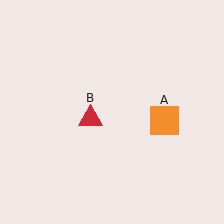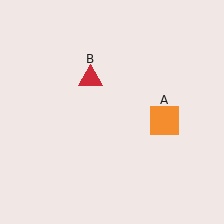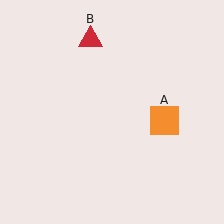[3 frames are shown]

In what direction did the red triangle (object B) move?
The red triangle (object B) moved up.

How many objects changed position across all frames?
1 object changed position: red triangle (object B).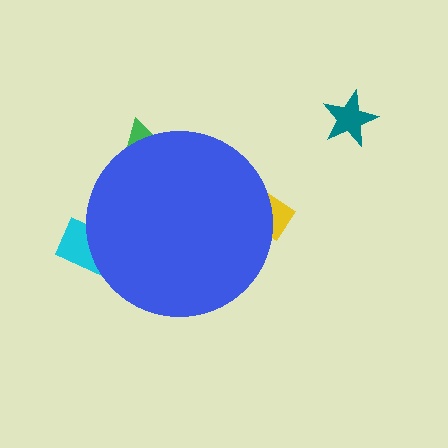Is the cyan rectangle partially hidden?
Yes, the cyan rectangle is partially hidden behind the blue circle.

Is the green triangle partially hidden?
Yes, the green triangle is partially hidden behind the blue circle.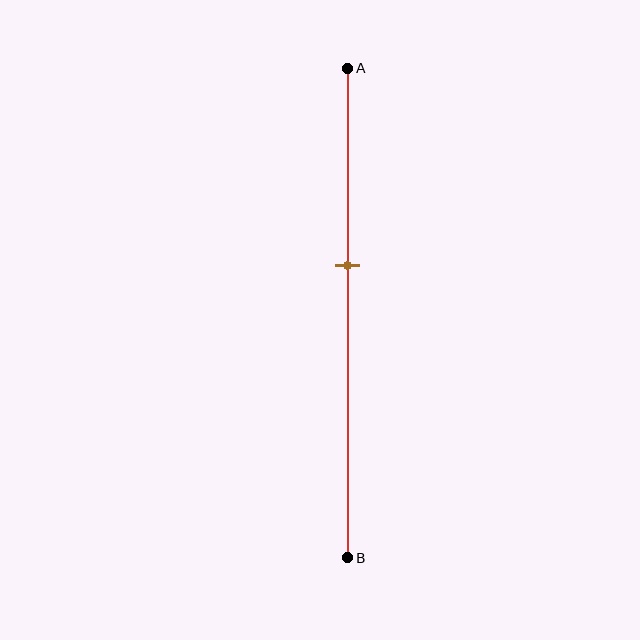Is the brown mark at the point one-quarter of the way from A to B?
No, the mark is at about 40% from A, not at the 25% one-quarter point.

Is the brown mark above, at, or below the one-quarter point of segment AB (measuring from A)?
The brown mark is below the one-quarter point of segment AB.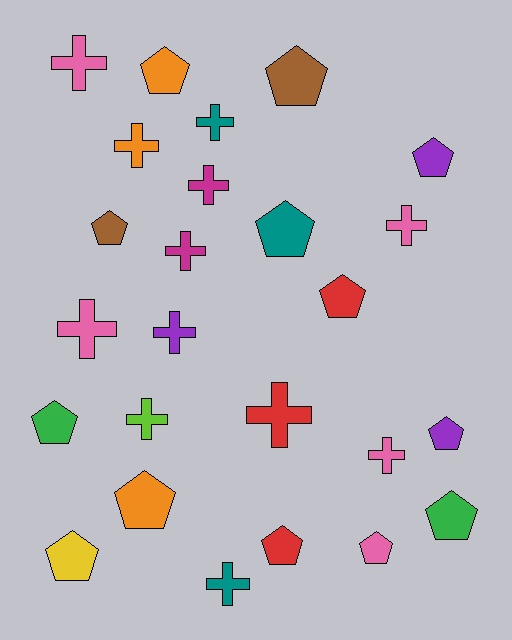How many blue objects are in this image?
There are no blue objects.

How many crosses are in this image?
There are 12 crosses.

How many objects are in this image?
There are 25 objects.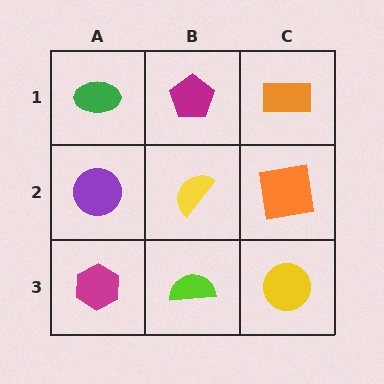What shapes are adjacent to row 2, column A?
A green ellipse (row 1, column A), a magenta hexagon (row 3, column A), a yellow semicircle (row 2, column B).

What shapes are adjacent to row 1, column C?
An orange square (row 2, column C), a magenta pentagon (row 1, column B).